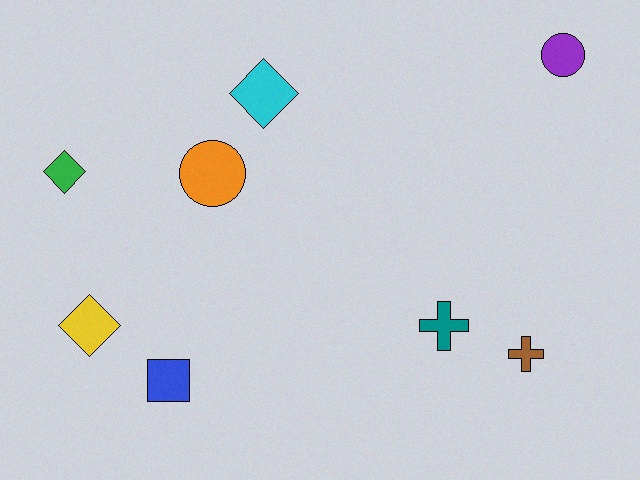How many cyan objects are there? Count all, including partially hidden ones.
There is 1 cyan object.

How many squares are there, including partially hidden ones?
There is 1 square.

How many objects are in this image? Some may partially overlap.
There are 8 objects.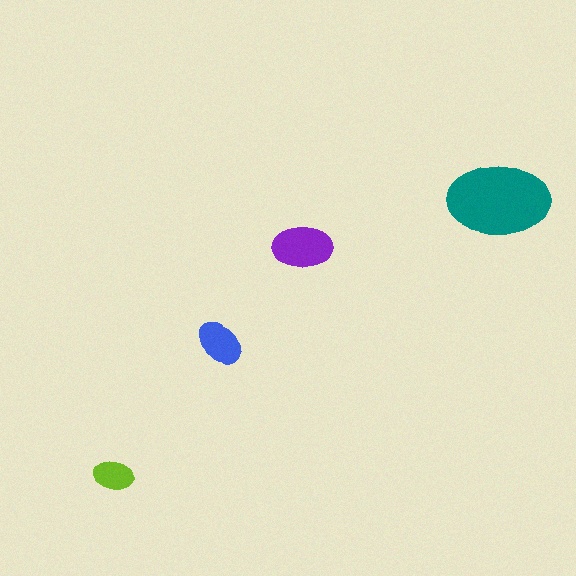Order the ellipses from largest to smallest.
the teal one, the purple one, the blue one, the lime one.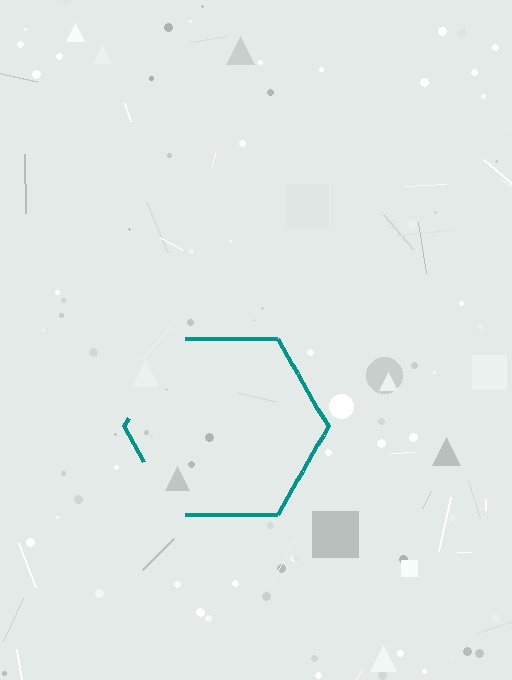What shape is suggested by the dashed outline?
The dashed outline suggests a hexagon.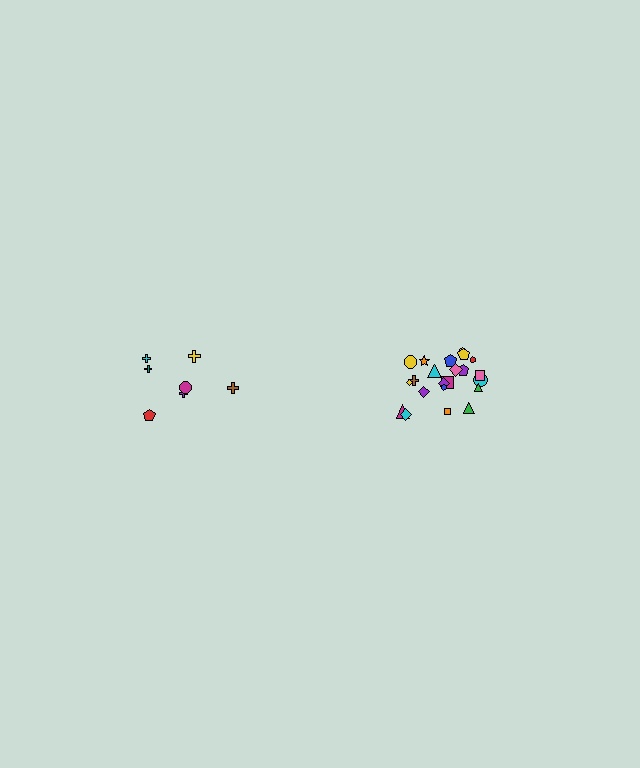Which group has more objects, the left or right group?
The right group.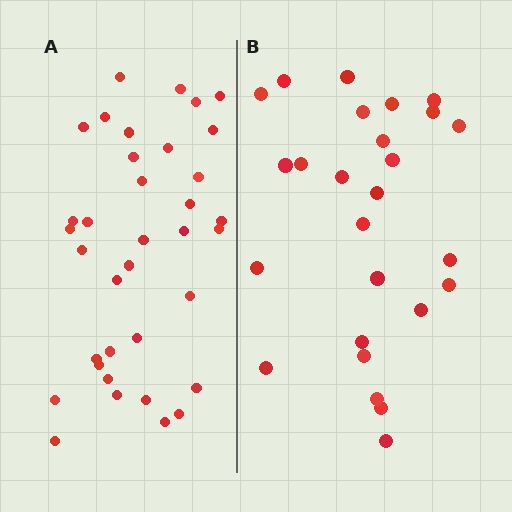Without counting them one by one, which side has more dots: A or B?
Region A (the left region) has more dots.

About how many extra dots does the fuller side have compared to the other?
Region A has roughly 10 or so more dots than region B.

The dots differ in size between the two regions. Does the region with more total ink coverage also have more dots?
No. Region B has more total ink coverage because its dots are larger, but region A actually contains more individual dots. Total area can be misleading — the number of items is what matters here.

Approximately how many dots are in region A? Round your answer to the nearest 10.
About 40 dots. (The exact count is 36, which rounds to 40.)